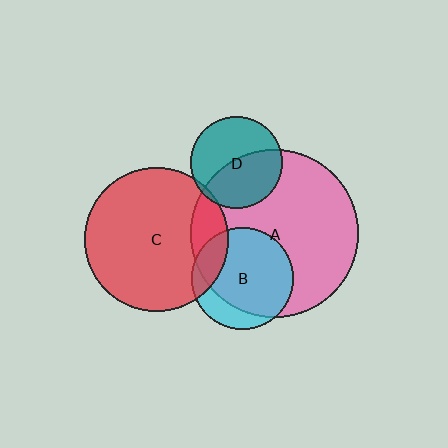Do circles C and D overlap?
Yes.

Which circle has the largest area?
Circle A (pink).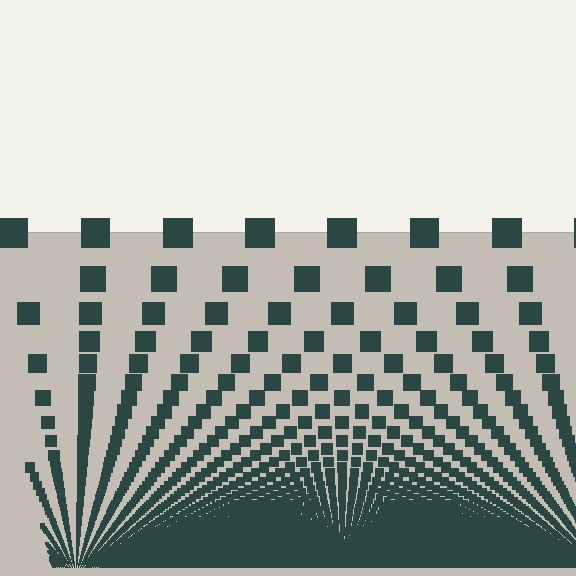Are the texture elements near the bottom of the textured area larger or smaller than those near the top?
Smaller. The gradient is inverted — elements near the bottom are smaller and denser.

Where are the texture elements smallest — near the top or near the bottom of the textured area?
Near the bottom.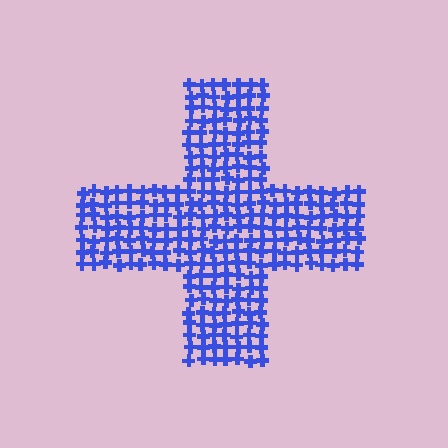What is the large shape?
The large shape is a cross.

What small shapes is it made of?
It is made of small crosses.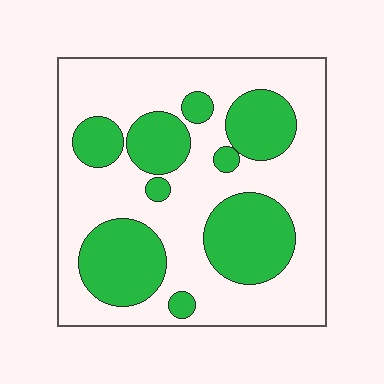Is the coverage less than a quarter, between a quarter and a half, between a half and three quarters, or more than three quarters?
Between a quarter and a half.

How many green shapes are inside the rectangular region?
9.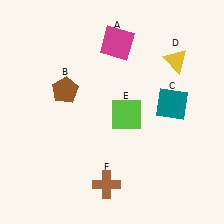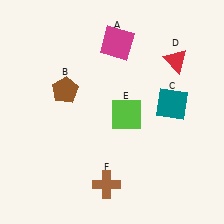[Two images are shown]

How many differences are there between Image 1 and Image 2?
There is 1 difference between the two images.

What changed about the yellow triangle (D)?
In Image 1, D is yellow. In Image 2, it changed to red.